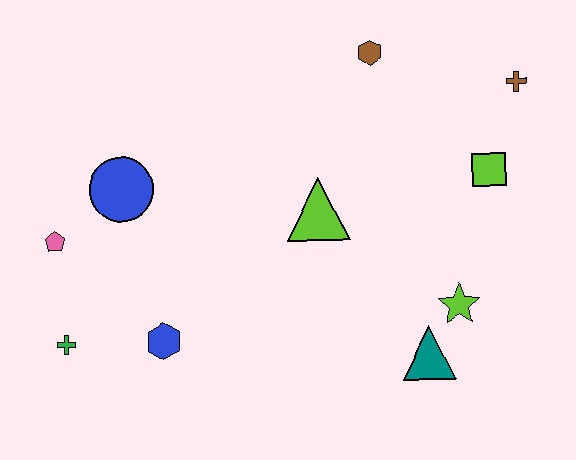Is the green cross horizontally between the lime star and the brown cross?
No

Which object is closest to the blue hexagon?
The green cross is closest to the blue hexagon.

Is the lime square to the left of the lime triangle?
No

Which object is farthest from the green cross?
The brown cross is farthest from the green cross.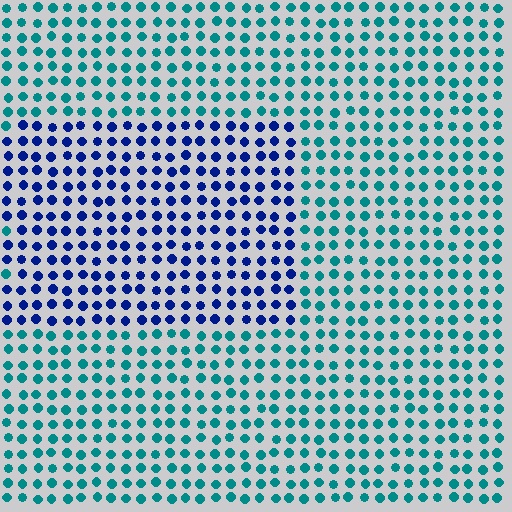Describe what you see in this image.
The image is filled with small teal elements in a uniform arrangement. A rectangle-shaped region is visible where the elements are tinted to a slightly different hue, forming a subtle color boundary.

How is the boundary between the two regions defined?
The boundary is defined purely by a slight shift in hue (about 51 degrees). Spacing, size, and orientation are identical on both sides.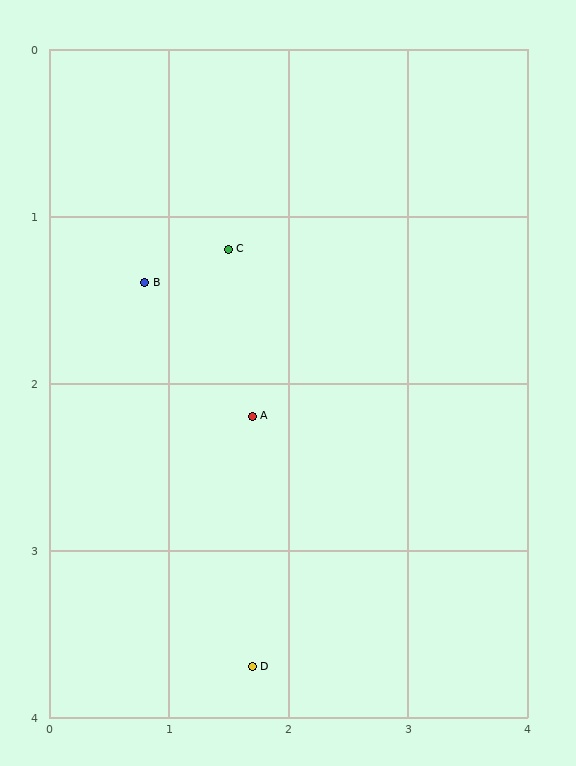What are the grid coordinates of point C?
Point C is at approximately (1.5, 1.2).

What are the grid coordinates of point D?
Point D is at approximately (1.7, 3.7).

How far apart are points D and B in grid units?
Points D and B are about 2.5 grid units apart.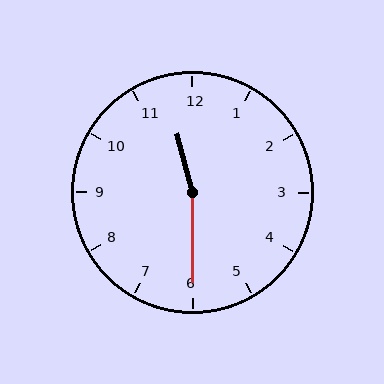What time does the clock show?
11:30.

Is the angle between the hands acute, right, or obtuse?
It is obtuse.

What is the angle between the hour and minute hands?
Approximately 165 degrees.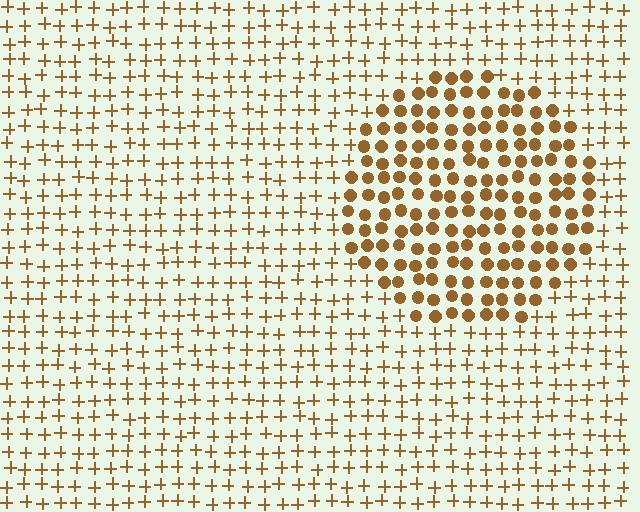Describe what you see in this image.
The image is filled with small brown elements arranged in a uniform grid. A circle-shaped region contains circles, while the surrounding area contains plus signs. The boundary is defined purely by the change in element shape.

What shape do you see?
I see a circle.